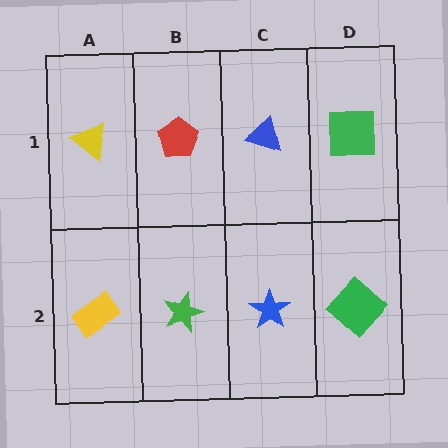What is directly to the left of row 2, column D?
A blue star.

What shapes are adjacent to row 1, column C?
A blue star (row 2, column C), a red pentagon (row 1, column B), a green square (row 1, column D).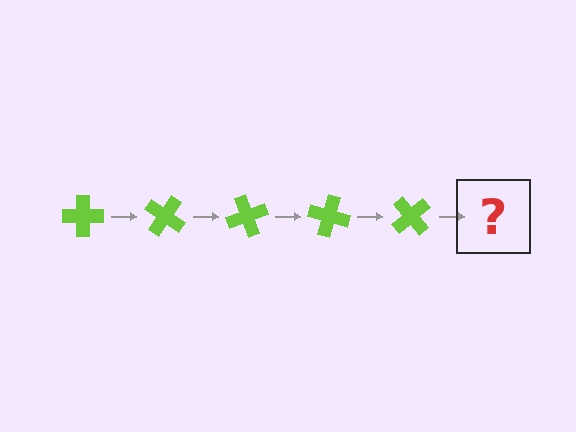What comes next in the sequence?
The next element should be a lime cross rotated 175 degrees.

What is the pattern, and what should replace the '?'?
The pattern is that the cross rotates 35 degrees each step. The '?' should be a lime cross rotated 175 degrees.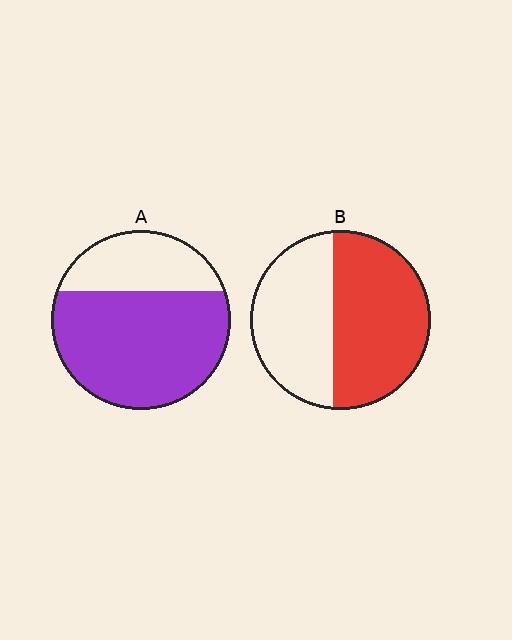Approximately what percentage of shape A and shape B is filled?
A is approximately 70% and B is approximately 55%.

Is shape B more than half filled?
Yes.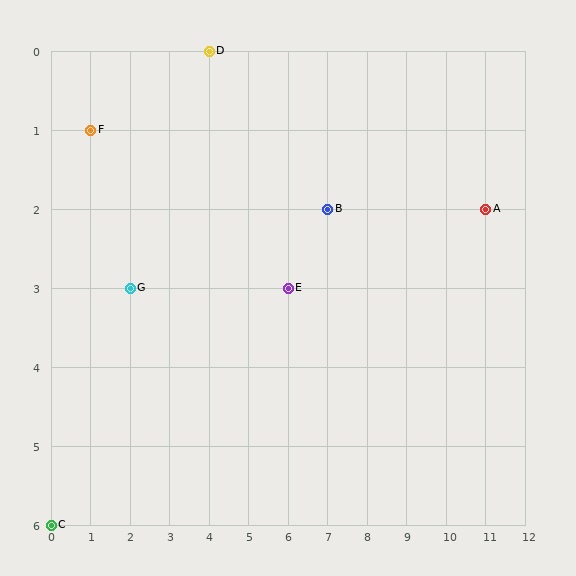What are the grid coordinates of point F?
Point F is at grid coordinates (1, 1).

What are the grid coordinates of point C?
Point C is at grid coordinates (0, 6).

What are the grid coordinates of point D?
Point D is at grid coordinates (4, 0).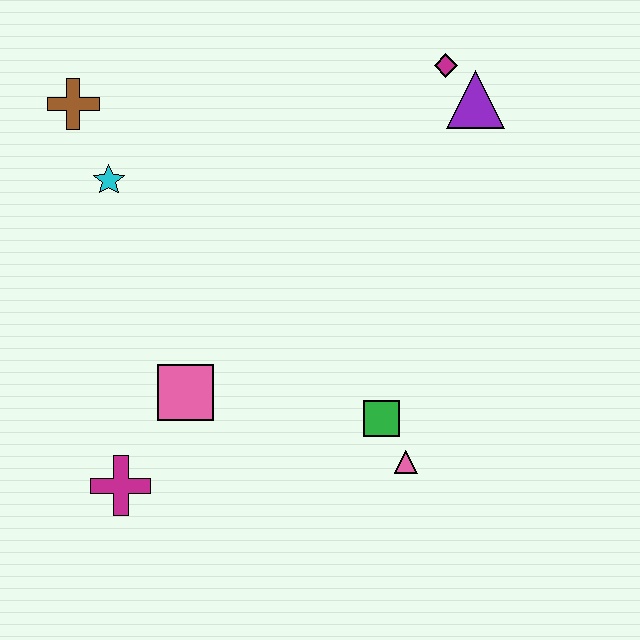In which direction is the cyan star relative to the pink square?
The cyan star is above the pink square.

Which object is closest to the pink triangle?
The green square is closest to the pink triangle.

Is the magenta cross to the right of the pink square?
No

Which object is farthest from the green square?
The brown cross is farthest from the green square.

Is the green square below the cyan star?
Yes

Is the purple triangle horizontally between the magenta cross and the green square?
No